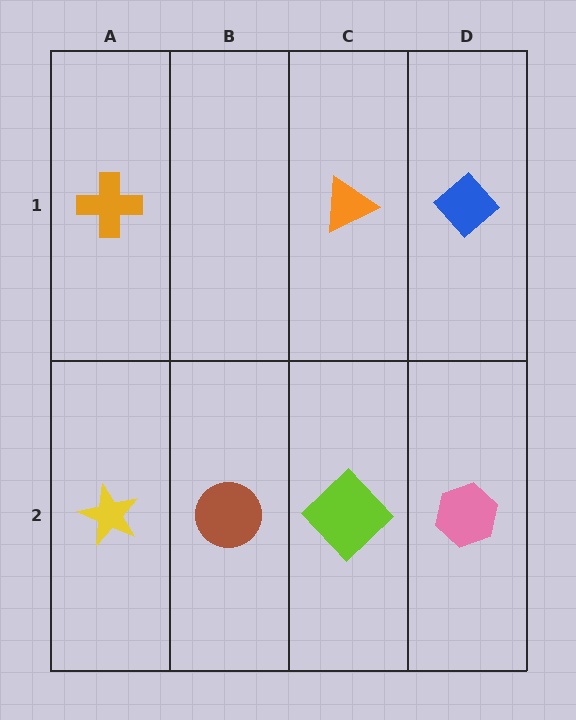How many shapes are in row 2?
4 shapes.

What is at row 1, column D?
A blue diamond.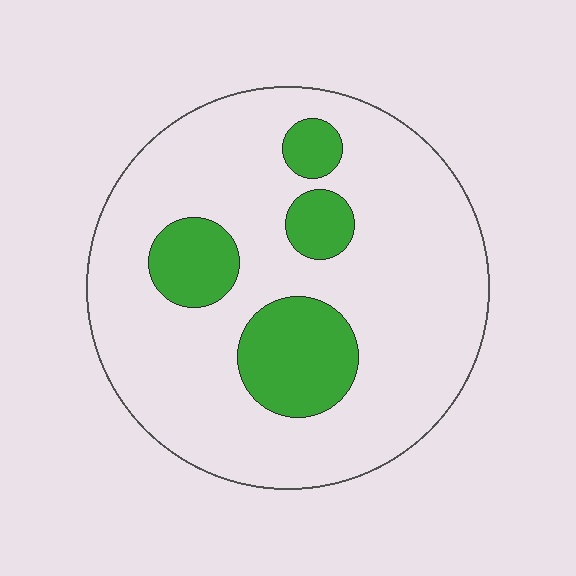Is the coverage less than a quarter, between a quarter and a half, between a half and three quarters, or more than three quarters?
Less than a quarter.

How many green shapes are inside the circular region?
4.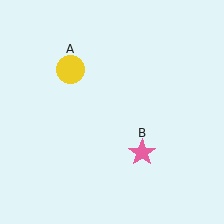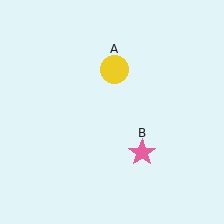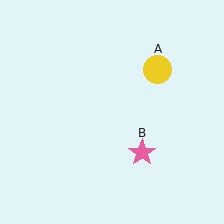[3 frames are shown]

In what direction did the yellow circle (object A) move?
The yellow circle (object A) moved right.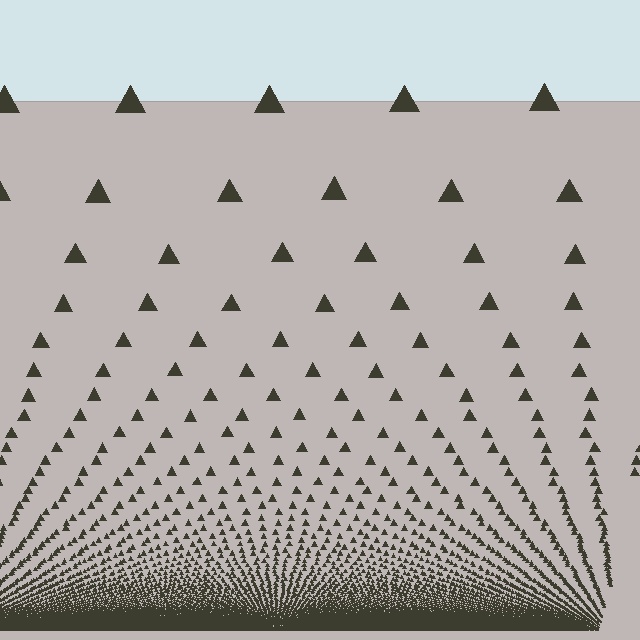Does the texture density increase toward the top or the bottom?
Density increases toward the bottom.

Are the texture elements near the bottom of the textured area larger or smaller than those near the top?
Smaller. The gradient is inverted — elements near the bottom are smaller and denser.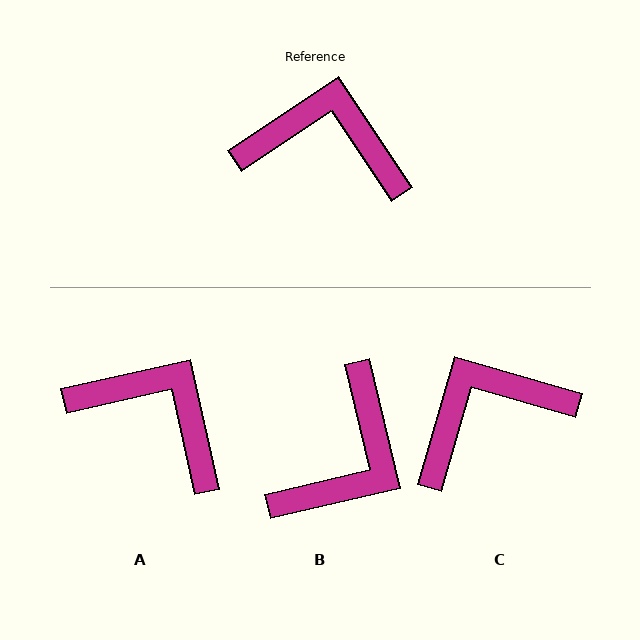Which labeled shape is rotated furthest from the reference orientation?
B, about 110 degrees away.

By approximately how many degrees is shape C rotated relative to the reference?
Approximately 40 degrees counter-clockwise.